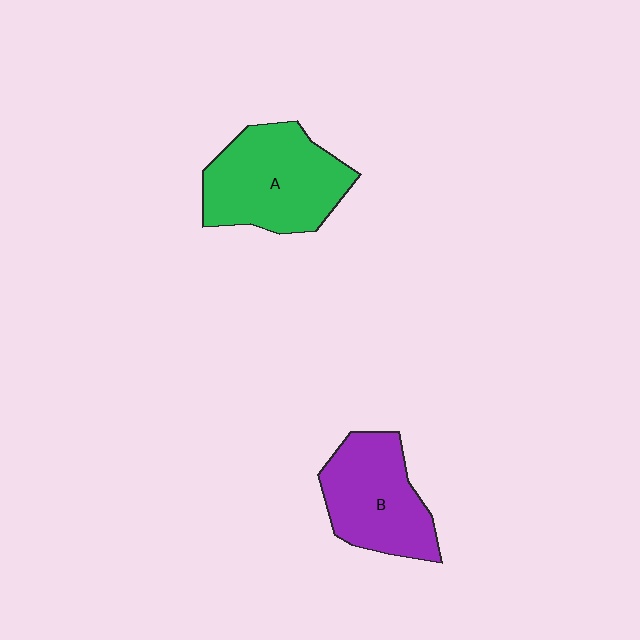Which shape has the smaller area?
Shape B (purple).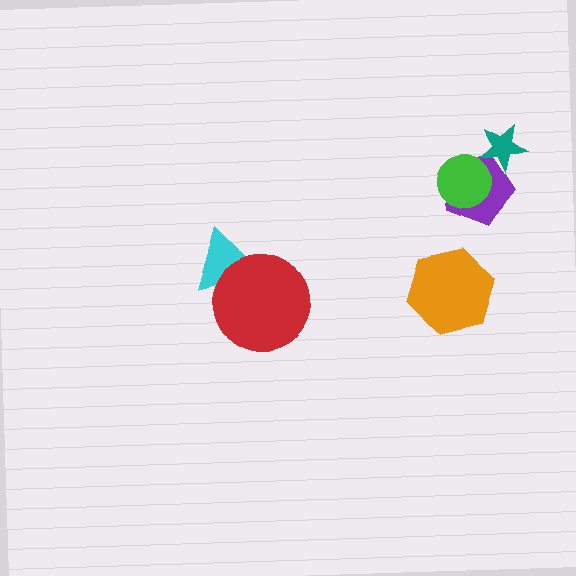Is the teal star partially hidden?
No, no other shape covers it.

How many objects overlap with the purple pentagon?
2 objects overlap with the purple pentagon.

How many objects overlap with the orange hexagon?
0 objects overlap with the orange hexagon.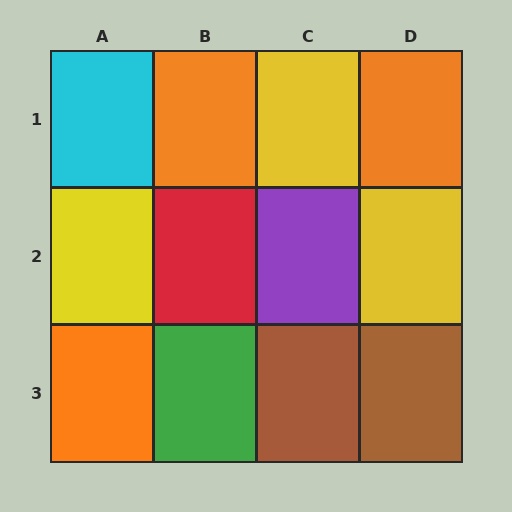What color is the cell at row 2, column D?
Yellow.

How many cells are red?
1 cell is red.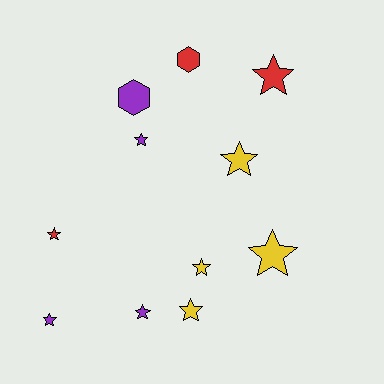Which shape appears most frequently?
Star, with 9 objects.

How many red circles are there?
There are no red circles.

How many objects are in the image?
There are 11 objects.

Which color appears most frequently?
Yellow, with 4 objects.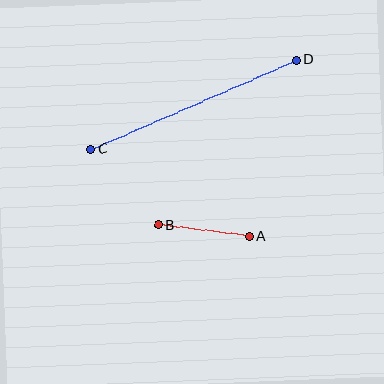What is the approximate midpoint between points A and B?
The midpoint is at approximately (204, 231) pixels.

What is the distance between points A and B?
The distance is approximately 91 pixels.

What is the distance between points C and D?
The distance is approximately 224 pixels.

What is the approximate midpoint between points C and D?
The midpoint is at approximately (194, 105) pixels.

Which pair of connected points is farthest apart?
Points C and D are farthest apart.